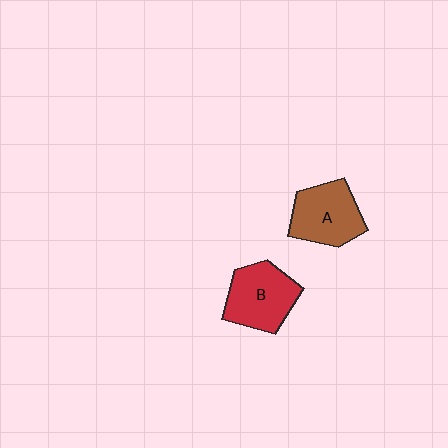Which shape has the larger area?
Shape B (red).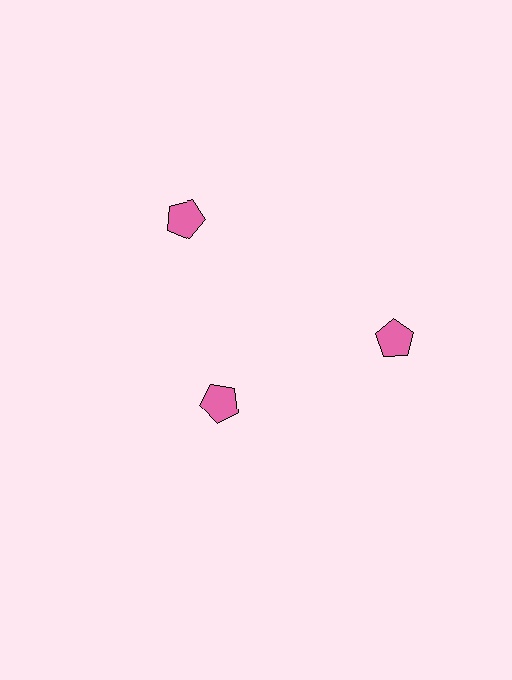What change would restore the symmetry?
The symmetry would be restored by moving it outward, back onto the ring so that all 3 pentagons sit at equal angles and equal distance from the center.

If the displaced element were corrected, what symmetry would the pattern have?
It would have 3-fold rotational symmetry — the pattern would map onto itself every 120 degrees.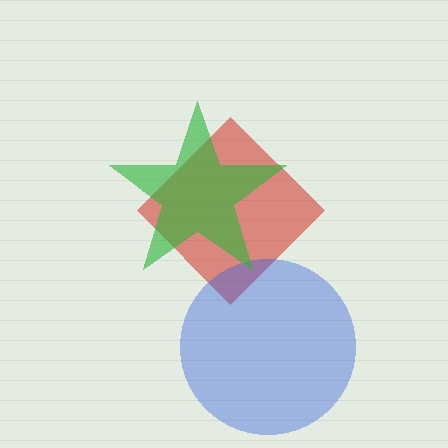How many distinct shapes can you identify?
There are 3 distinct shapes: a red diamond, a blue circle, a green star.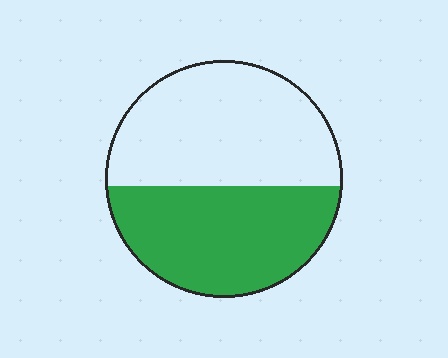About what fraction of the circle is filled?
About one half (1/2).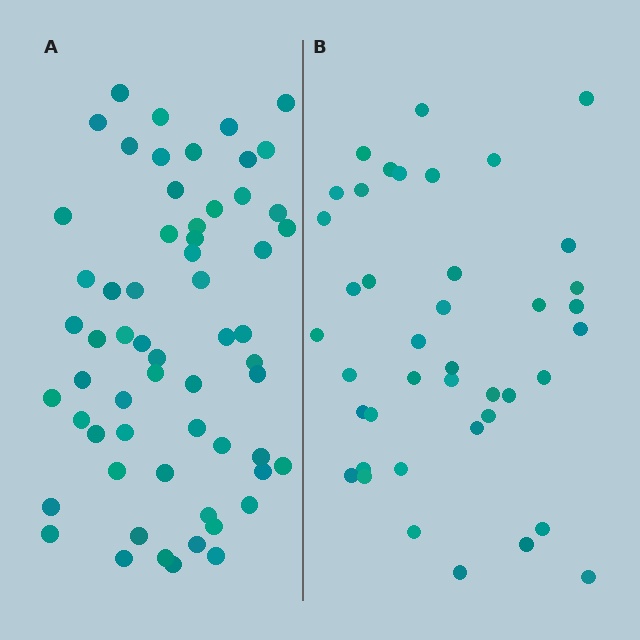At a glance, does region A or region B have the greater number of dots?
Region A (the left region) has more dots.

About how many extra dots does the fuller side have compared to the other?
Region A has approximately 20 more dots than region B.